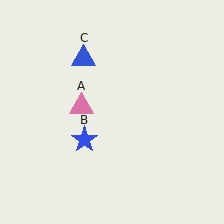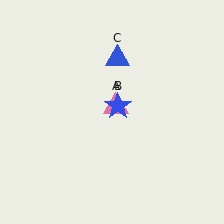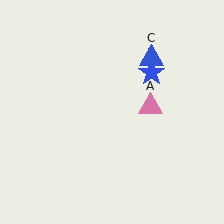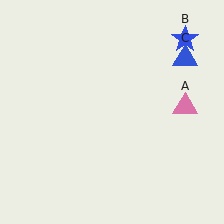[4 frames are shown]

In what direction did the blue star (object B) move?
The blue star (object B) moved up and to the right.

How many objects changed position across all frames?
3 objects changed position: pink triangle (object A), blue star (object B), blue triangle (object C).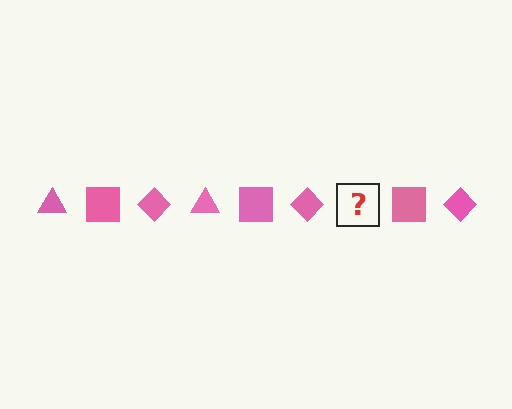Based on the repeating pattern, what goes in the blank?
The blank should be a pink triangle.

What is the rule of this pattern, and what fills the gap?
The rule is that the pattern cycles through triangle, square, diamond shapes in pink. The gap should be filled with a pink triangle.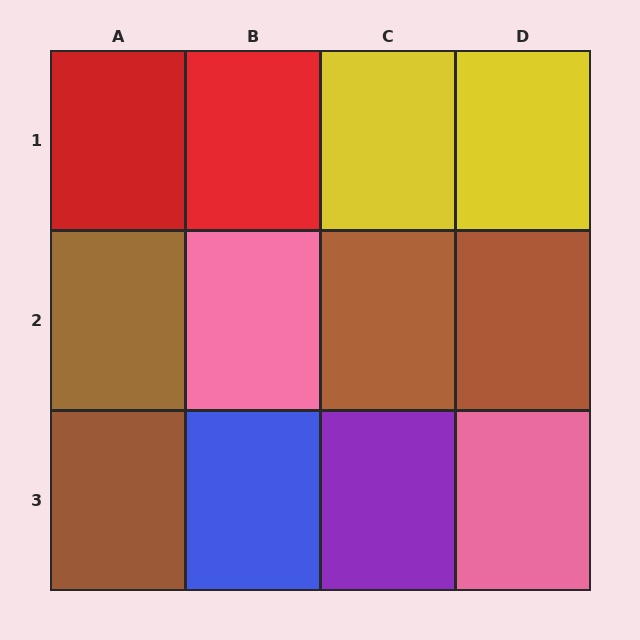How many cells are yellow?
2 cells are yellow.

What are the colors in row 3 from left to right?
Brown, blue, purple, pink.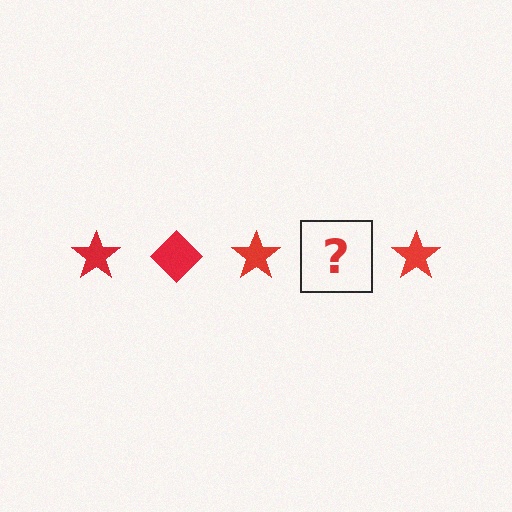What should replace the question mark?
The question mark should be replaced with a red diamond.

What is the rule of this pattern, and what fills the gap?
The rule is that the pattern cycles through star, diamond shapes in red. The gap should be filled with a red diamond.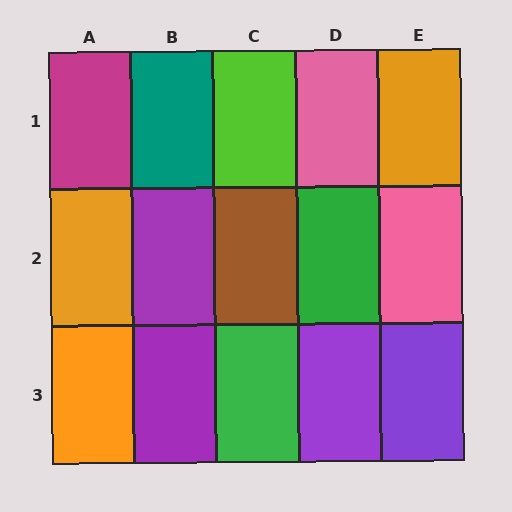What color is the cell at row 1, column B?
Teal.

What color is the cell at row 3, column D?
Purple.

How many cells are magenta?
1 cell is magenta.